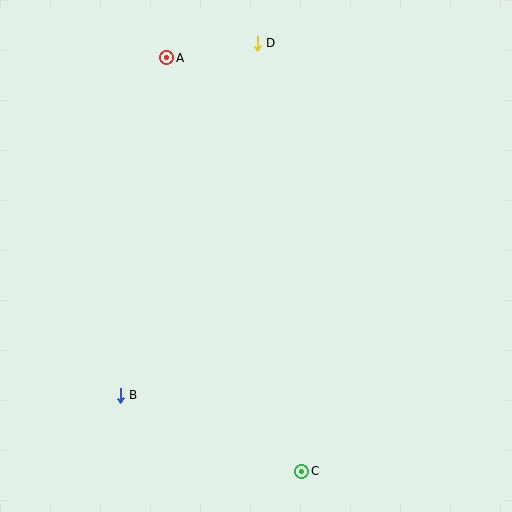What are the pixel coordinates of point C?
Point C is at (302, 471).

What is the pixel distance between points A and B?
The distance between A and B is 341 pixels.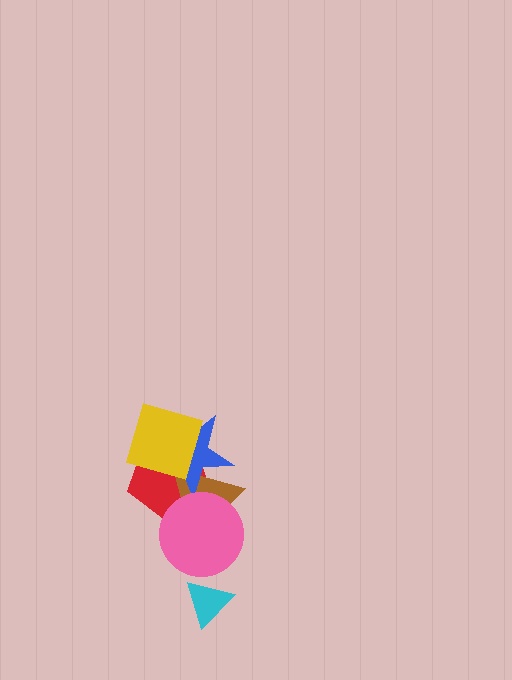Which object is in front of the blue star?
The yellow diamond is in front of the blue star.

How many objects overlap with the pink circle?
2 objects overlap with the pink circle.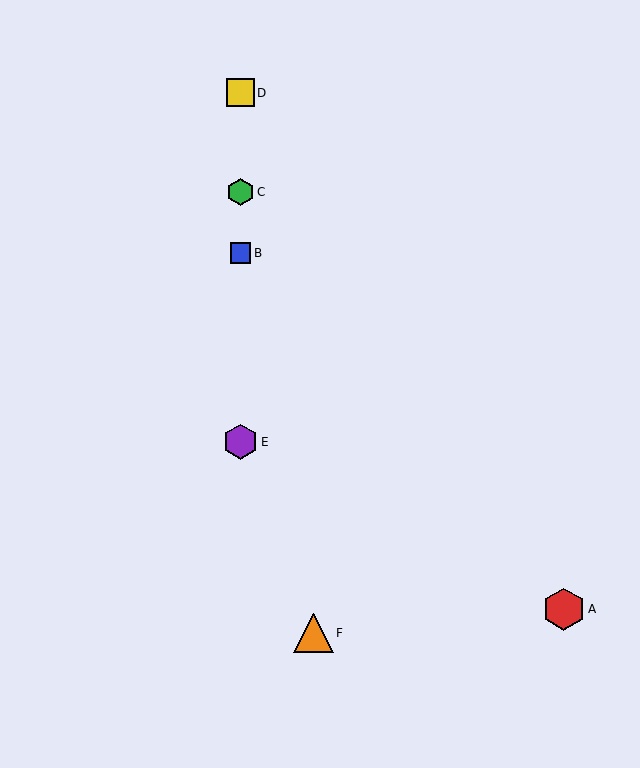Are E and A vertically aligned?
No, E is at x≈241 and A is at x≈564.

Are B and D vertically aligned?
Yes, both are at x≈241.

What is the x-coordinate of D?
Object D is at x≈241.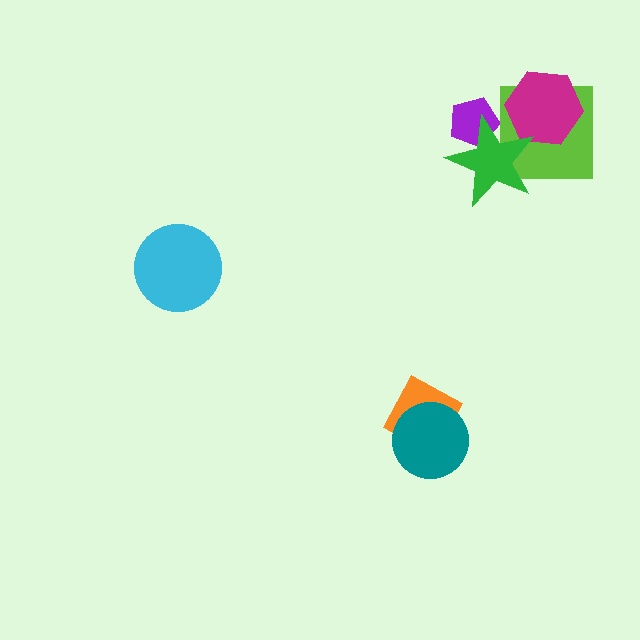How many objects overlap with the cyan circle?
0 objects overlap with the cyan circle.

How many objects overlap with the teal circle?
1 object overlaps with the teal circle.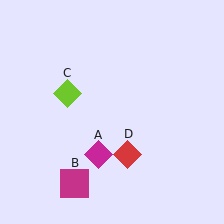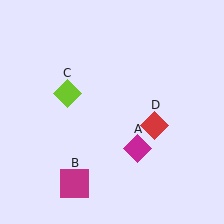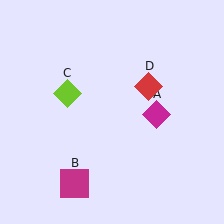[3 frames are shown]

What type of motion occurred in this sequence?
The magenta diamond (object A), red diamond (object D) rotated counterclockwise around the center of the scene.